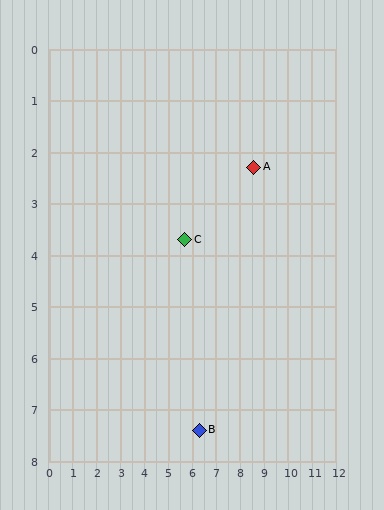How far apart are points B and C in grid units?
Points B and C are about 3.7 grid units apart.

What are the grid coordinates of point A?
Point A is at approximately (8.6, 2.3).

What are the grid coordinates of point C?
Point C is at approximately (5.7, 3.7).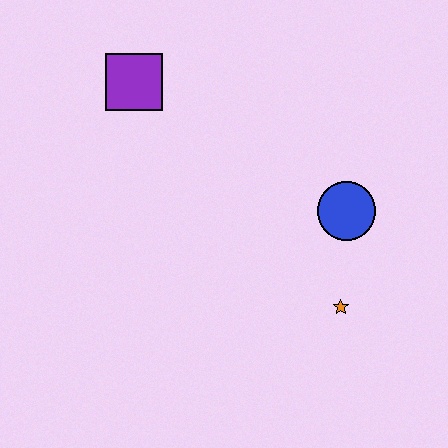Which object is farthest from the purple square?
The orange star is farthest from the purple square.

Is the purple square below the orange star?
No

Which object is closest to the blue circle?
The orange star is closest to the blue circle.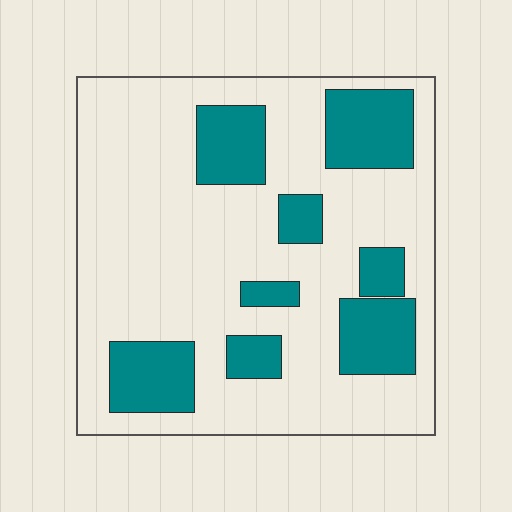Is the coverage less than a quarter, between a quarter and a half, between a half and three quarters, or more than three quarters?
Between a quarter and a half.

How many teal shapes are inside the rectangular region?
8.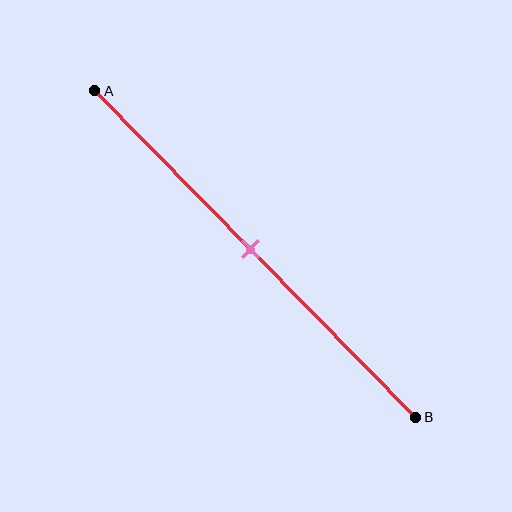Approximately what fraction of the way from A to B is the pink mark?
The pink mark is approximately 50% of the way from A to B.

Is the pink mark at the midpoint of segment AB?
Yes, the mark is approximately at the midpoint.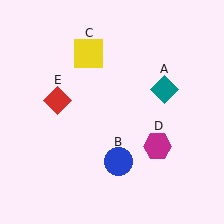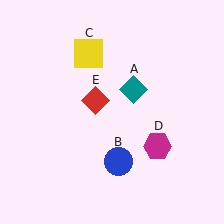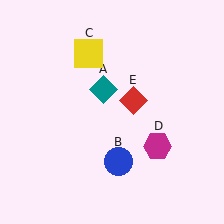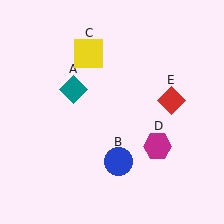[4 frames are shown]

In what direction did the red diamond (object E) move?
The red diamond (object E) moved right.